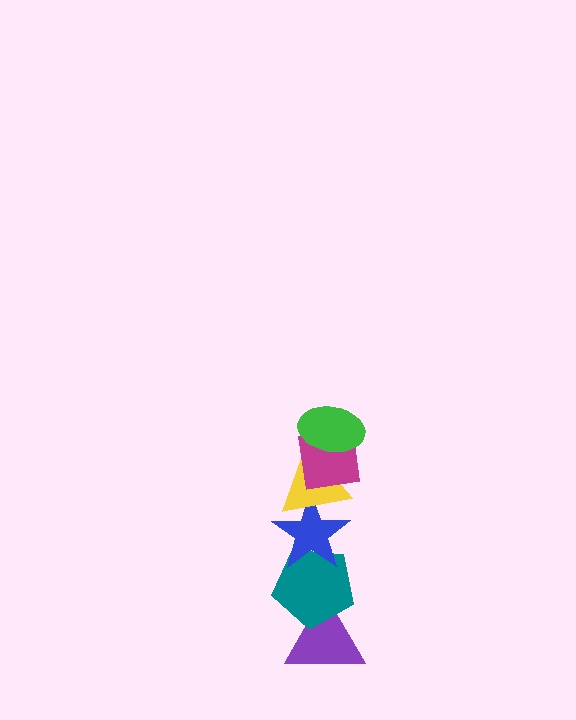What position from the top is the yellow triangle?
The yellow triangle is 3rd from the top.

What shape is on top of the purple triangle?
The teal pentagon is on top of the purple triangle.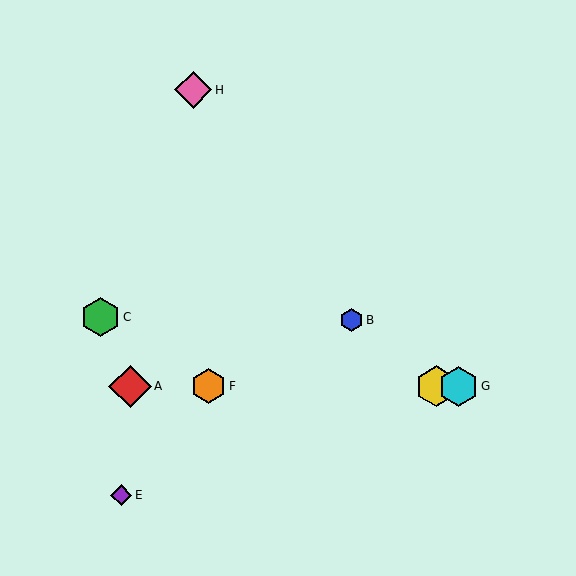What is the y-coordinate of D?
Object D is at y≈386.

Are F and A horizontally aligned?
Yes, both are at y≈386.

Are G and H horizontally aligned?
No, G is at y≈386 and H is at y≈90.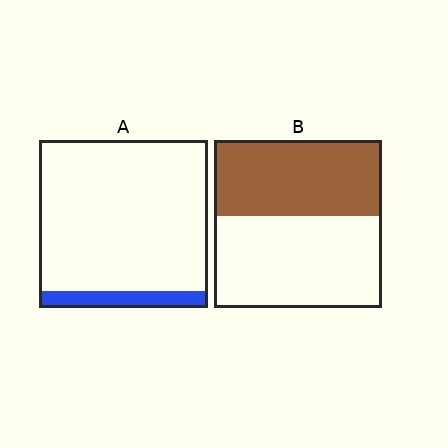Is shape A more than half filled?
No.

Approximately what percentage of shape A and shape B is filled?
A is approximately 10% and B is approximately 45%.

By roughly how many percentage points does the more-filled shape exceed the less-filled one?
By roughly 35 percentage points (B over A).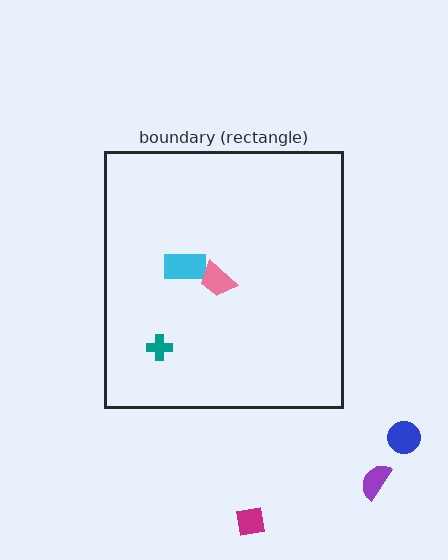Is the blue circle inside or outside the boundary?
Outside.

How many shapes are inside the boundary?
3 inside, 3 outside.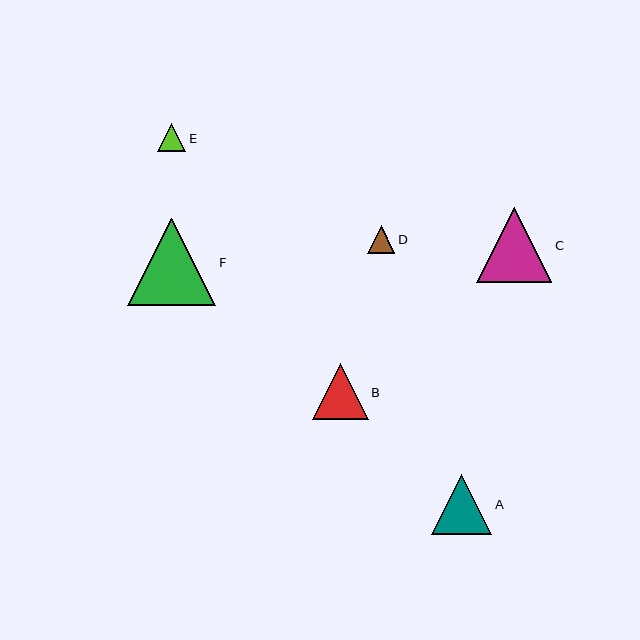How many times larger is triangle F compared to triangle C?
Triangle F is approximately 1.2 times the size of triangle C.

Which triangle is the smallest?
Triangle D is the smallest with a size of approximately 27 pixels.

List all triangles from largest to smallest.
From largest to smallest: F, C, A, B, E, D.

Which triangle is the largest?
Triangle F is the largest with a size of approximately 88 pixels.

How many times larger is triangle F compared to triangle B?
Triangle F is approximately 1.6 times the size of triangle B.